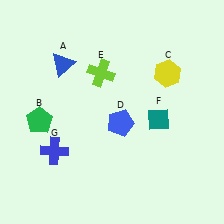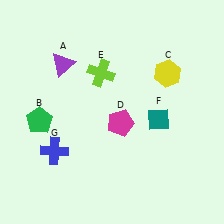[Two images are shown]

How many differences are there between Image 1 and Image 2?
There are 2 differences between the two images.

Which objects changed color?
A changed from blue to purple. D changed from blue to magenta.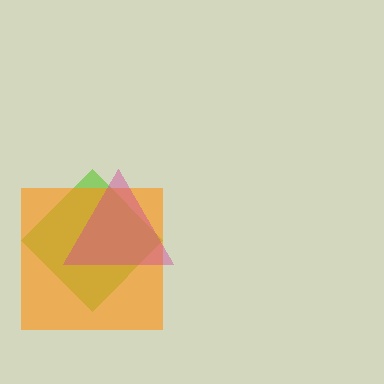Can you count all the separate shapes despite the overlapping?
Yes, there are 3 separate shapes.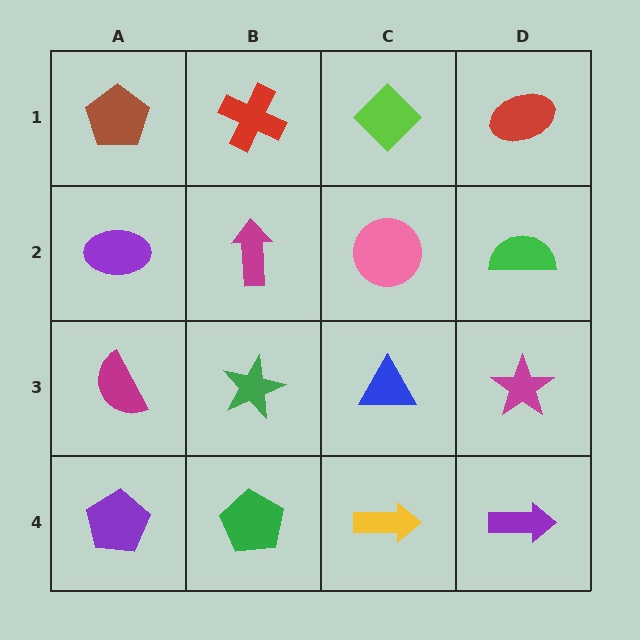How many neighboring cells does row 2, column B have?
4.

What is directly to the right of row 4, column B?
A yellow arrow.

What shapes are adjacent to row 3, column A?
A purple ellipse (row 2, column A), a purple pentagon (row 4, column A), a green star (row 3, column B).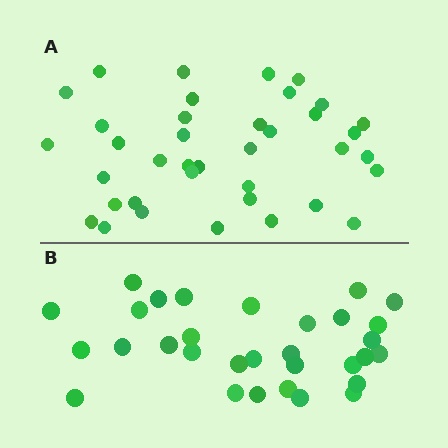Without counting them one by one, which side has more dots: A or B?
Region A (the top region) has more dots.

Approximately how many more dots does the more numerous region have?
Region A has roughly 8 or so more dots than region B.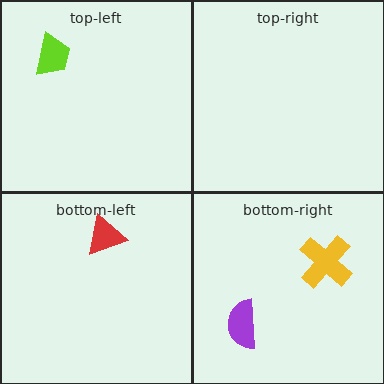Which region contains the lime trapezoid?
The top-left region.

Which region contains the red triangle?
The bottom-left region.